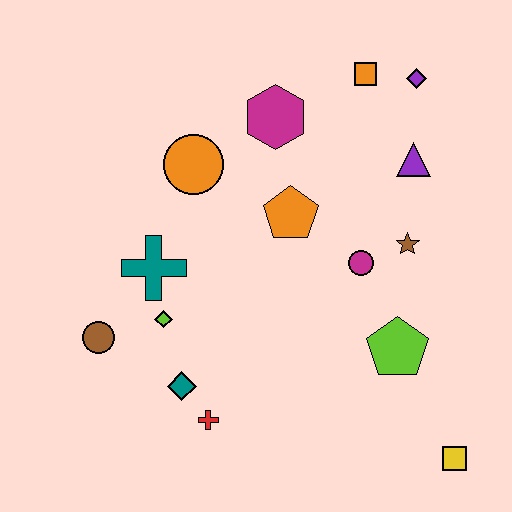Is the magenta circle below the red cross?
No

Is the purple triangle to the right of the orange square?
Yes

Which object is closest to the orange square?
The purple diamond is closest to the orange square.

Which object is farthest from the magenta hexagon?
The yellow square is farthest from the magenta hexagon.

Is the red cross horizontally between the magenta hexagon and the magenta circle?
No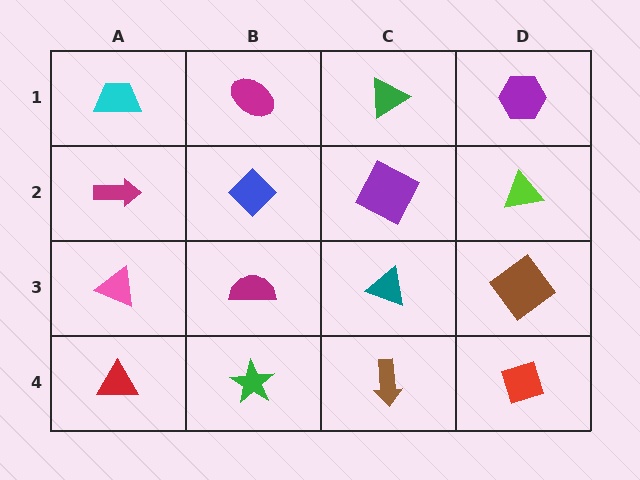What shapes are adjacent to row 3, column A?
A magenta arrow (row 2, column A), a red triangle (row 4, column A), a magenta semicircle (row 3, column B).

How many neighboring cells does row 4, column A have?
2.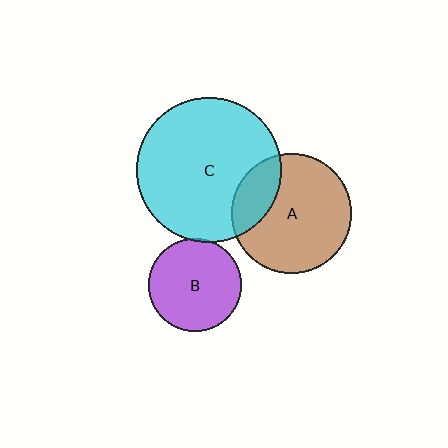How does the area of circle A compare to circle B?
Approximately 1.7 times.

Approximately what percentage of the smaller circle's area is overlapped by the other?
Approximately 5%.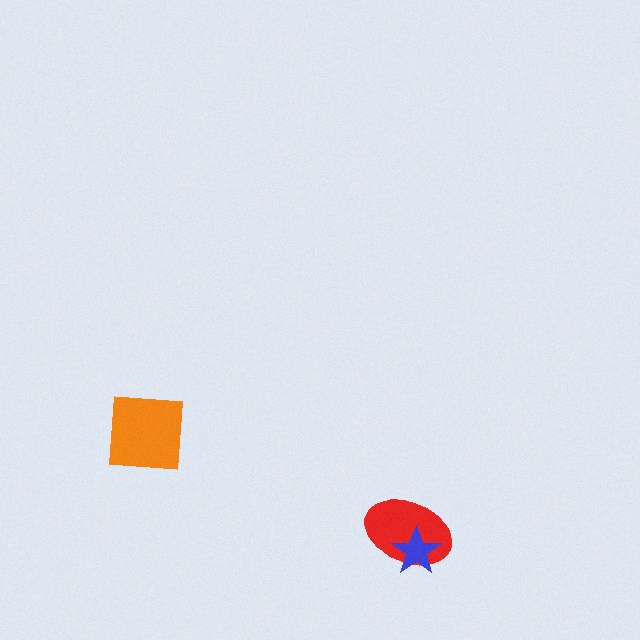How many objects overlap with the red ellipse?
1 object overlaps with the red ellipse.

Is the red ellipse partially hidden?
Yes, it is partially covered by another shape.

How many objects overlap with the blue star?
1 object overlaps with the blue star.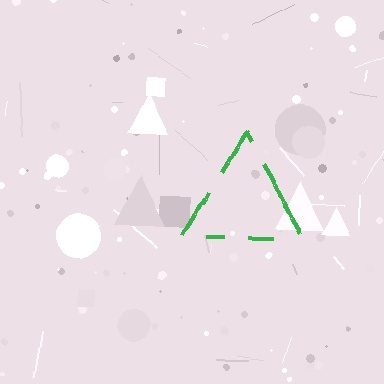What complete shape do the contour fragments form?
The contour fragments form a triangle.